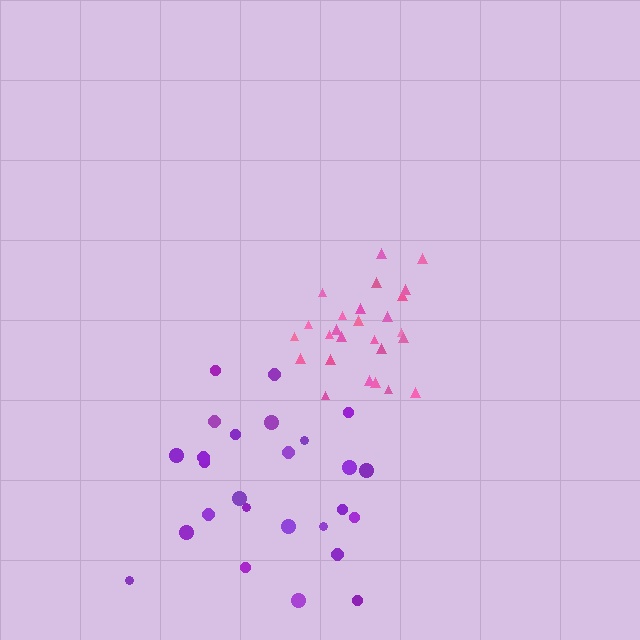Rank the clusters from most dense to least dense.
pink, purple.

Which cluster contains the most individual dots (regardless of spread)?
Pink (26).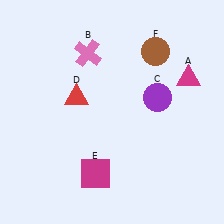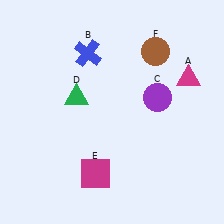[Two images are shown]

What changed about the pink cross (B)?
In Image 1, B is pink. In Image 2, it changed to blue.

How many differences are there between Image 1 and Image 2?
There are 2 differences between the two images.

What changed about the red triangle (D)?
In Image 1, D is red. In Image 2, it changed to green.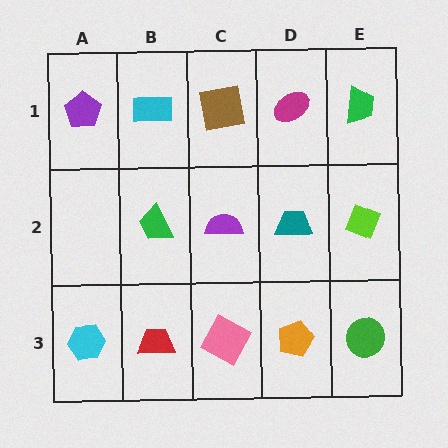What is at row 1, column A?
A purple pentagon.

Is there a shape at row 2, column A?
No, that cell is empty.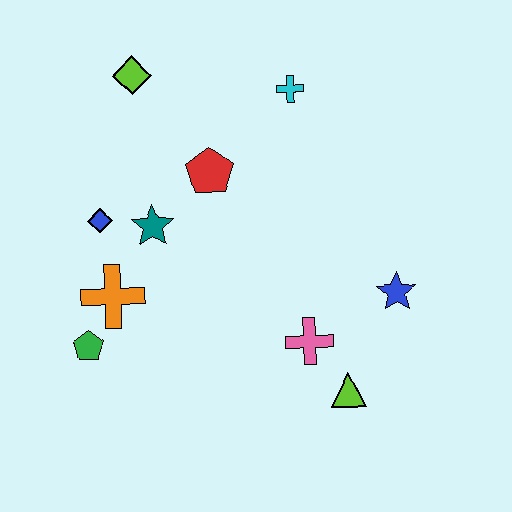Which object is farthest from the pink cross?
The lime diamond is farthest from the pink cross.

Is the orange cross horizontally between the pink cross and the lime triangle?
No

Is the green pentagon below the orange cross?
Yes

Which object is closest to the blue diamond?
The teal star is closest to the blue diamond.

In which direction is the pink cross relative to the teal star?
The pink cross is to the right of the teal star.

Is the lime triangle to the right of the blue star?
No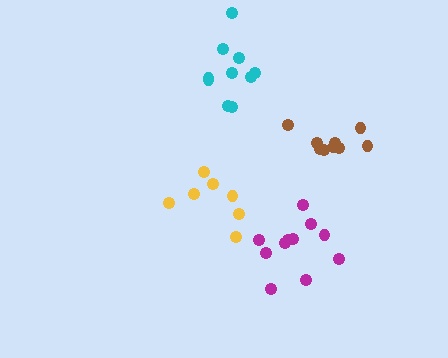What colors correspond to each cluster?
The clusters are colored: brown, magenta, yellow, cyan.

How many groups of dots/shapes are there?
There are 4 groups.